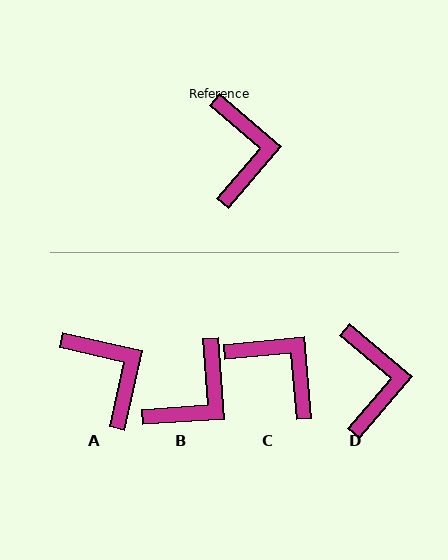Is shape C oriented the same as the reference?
No, it is off by about 46 degrees.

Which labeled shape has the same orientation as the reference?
D.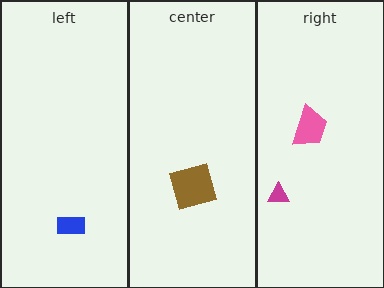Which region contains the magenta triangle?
The right region.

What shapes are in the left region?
The blue rectangle.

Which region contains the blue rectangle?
The left region.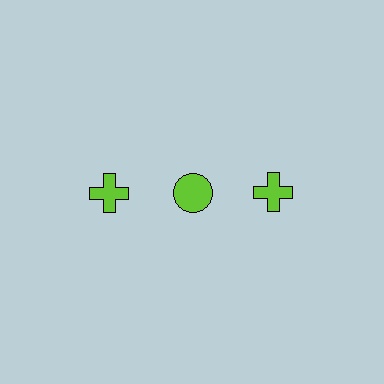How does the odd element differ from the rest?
It has a different shape: circle instead of cross.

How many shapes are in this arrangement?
There are 3 shapes arranged in a grid pattern.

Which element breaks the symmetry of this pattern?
The lime circle in the top row, second from left column breaks the symmetry. All other shapes are lime crosses.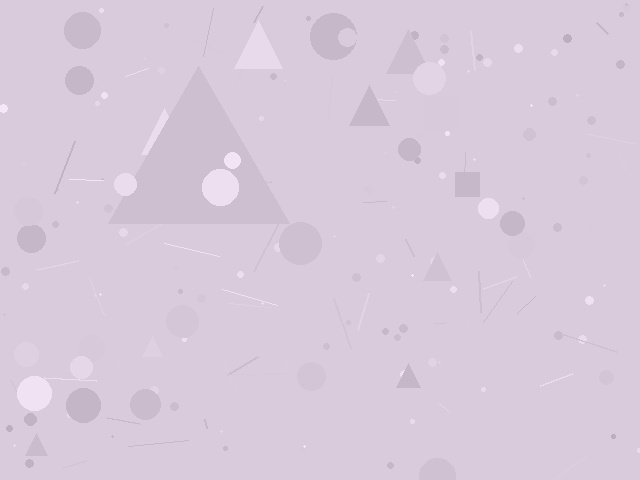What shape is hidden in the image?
A triangle is hidden in the image.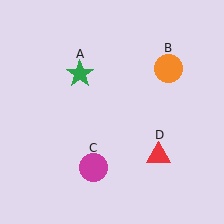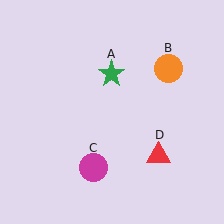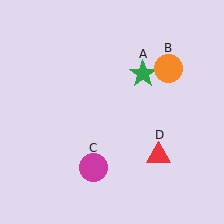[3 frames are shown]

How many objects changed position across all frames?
1 object changed position: green star (object A).